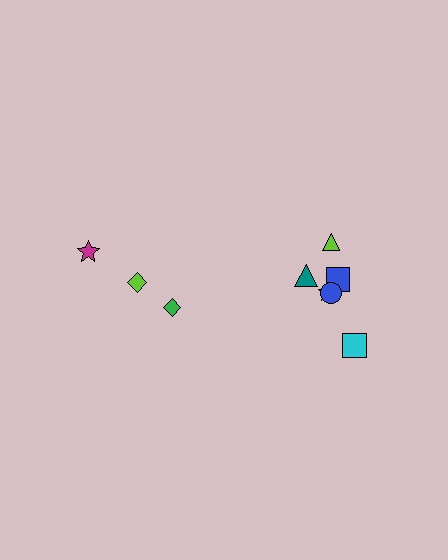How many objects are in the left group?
There are 3 objects.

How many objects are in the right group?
There are 6 objects.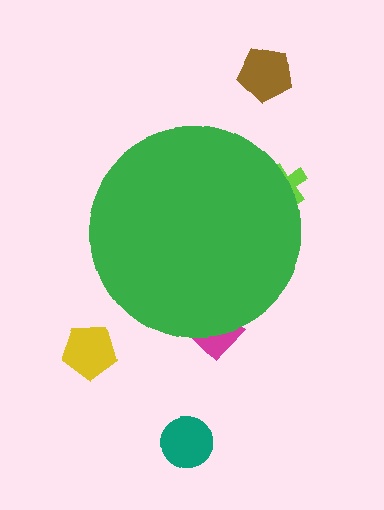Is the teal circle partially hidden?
No, the teal circle is fully visible.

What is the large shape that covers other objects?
A green circle.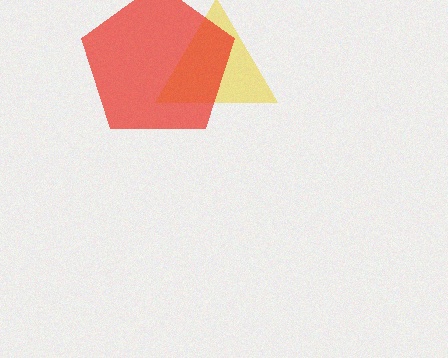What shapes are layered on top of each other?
The layered shapes are: a yellow triangle, a red pentagon.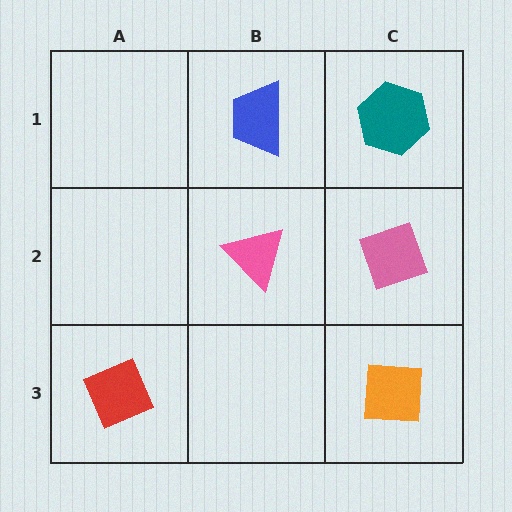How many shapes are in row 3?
2 shapes.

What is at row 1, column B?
A blue trapezoid.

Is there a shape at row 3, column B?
No, that cell is empty.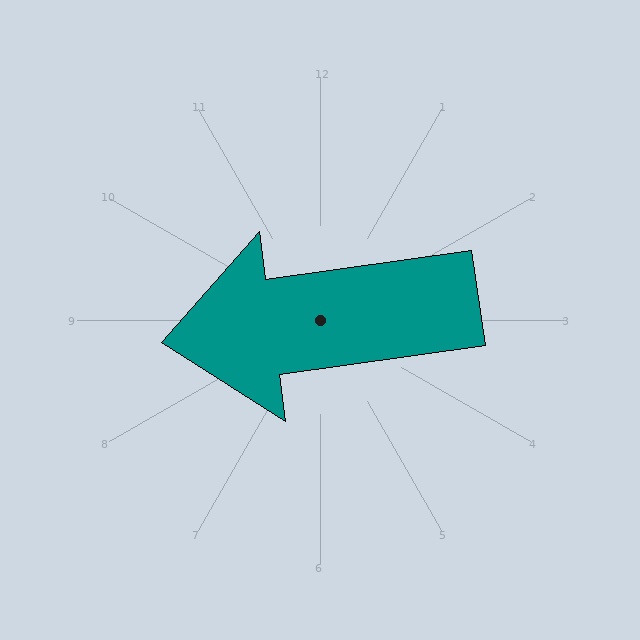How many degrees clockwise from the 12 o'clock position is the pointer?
Approximately 262 degrees.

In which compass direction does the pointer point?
West.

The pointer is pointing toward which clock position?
Roughly 9 o'clock.